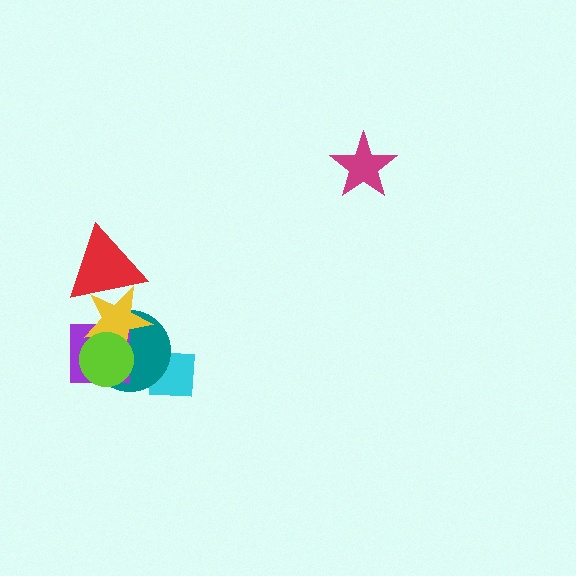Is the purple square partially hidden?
Yes, it is partially covered by another shape.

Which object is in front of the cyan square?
The teal circle is in front of the cyan square.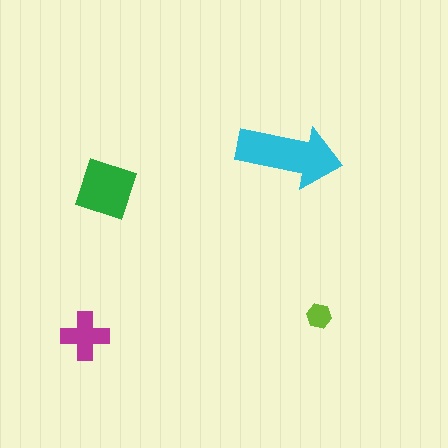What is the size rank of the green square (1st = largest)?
2nd.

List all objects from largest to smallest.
The cyan arrow, the green square, the magenta cross, the lime hexagon.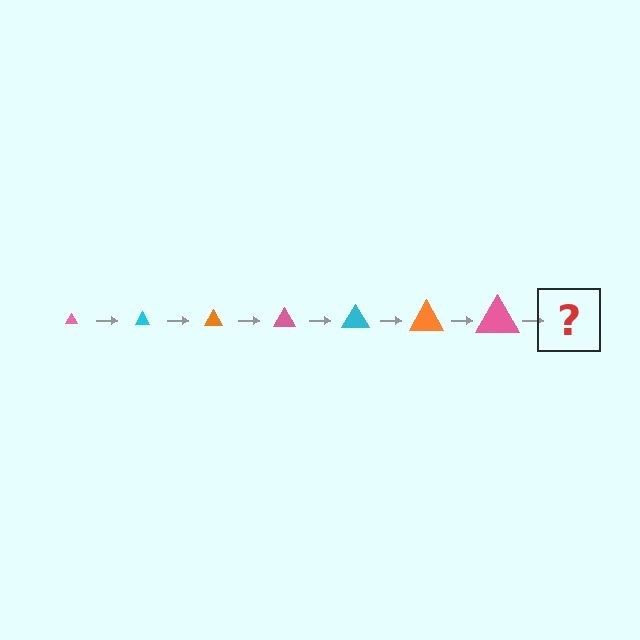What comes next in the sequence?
The next element should be a cyan triangle, larger than the previous one.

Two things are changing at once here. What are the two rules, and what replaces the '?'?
The two rules are that the triangle grows larger each step and the color cycles through pink, cyan, and orange. The '?' should be a cyan triangle, larger than the previous one.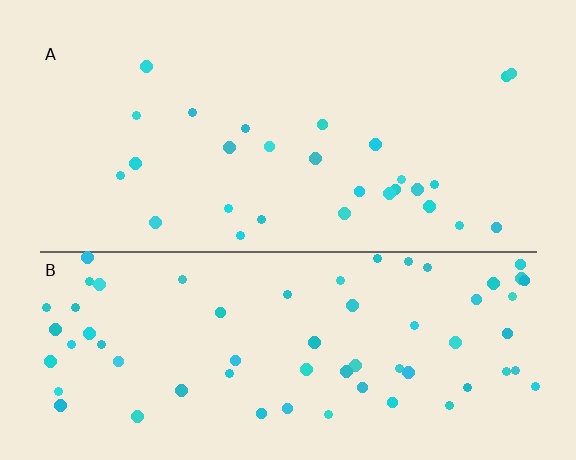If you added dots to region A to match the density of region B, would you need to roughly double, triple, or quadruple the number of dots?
Approximately double.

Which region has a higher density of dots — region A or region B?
B (the bottom).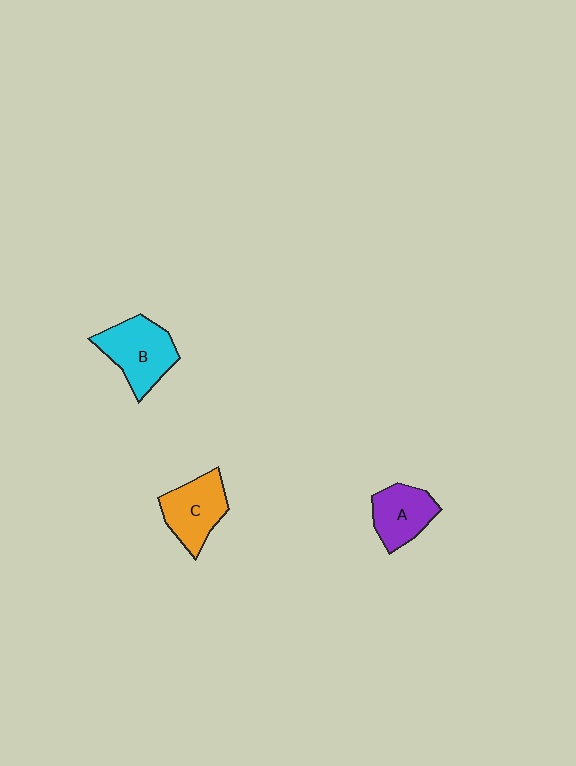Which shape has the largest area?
Shape B (cyan).